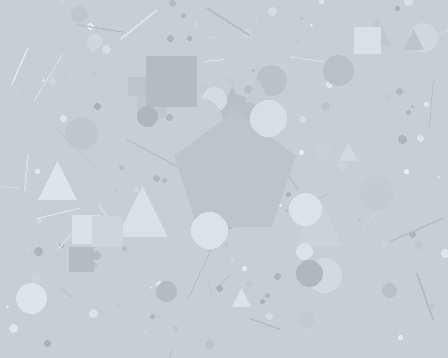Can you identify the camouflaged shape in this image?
The camouflaged shape is a pentagon.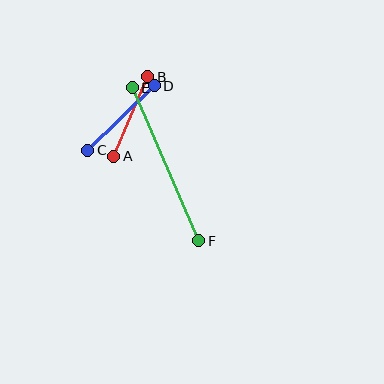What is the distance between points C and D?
The distance is approximately 93 pixels.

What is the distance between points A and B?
The distance is approximately 86 pixels.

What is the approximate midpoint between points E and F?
The midpoint is at approximately (165, 164) pixels.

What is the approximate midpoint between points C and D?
The midpoint is at approximately (121, 118) pixels.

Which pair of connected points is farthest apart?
Points E and F are farthest apart.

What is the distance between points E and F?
The distance is approximately 167 pixels.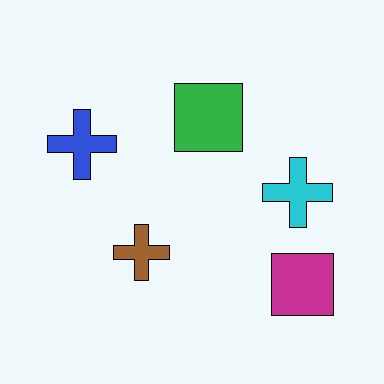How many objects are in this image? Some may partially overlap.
There are 5 objects.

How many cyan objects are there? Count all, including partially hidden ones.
There is 1 cyan object.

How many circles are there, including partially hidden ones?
There are no circles.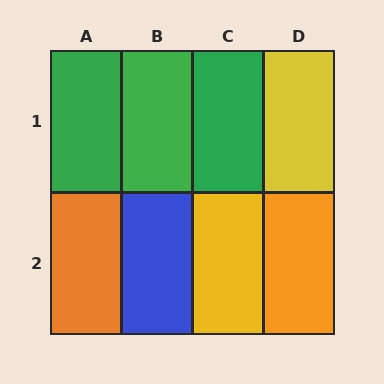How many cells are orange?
2 cells are orange.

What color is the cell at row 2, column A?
Orange.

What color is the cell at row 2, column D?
Orange.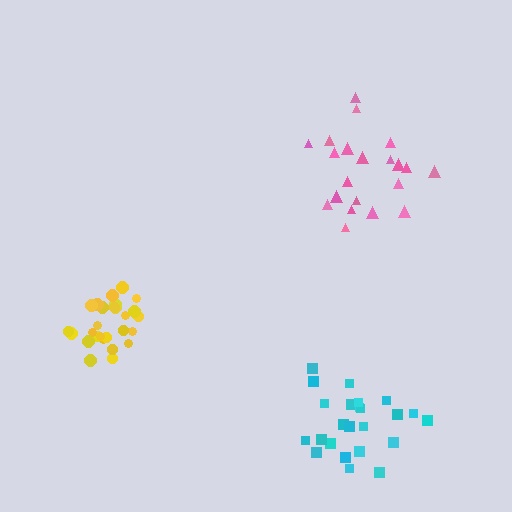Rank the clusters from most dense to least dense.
yellow, cyan, pink.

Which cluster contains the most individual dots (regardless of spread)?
Yellow (28).